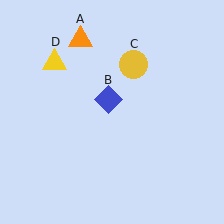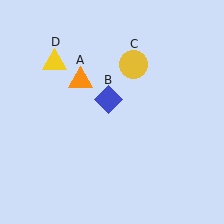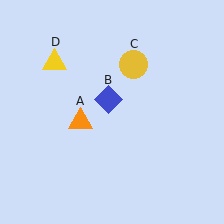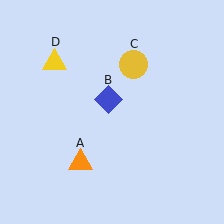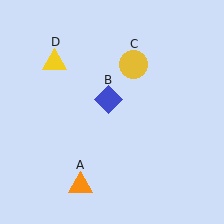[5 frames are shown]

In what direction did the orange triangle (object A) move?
The orange triangle (object A) moved down.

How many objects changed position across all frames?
1 object changed position: orange triangle (object A).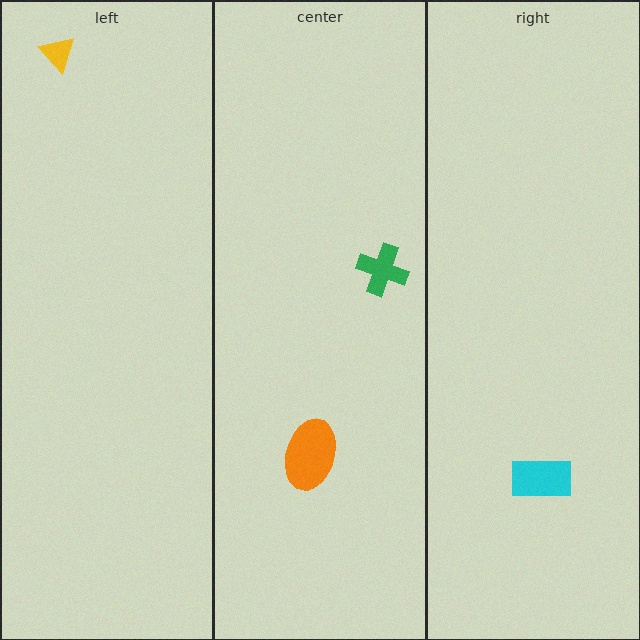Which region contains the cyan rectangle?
The right region.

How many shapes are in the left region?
1.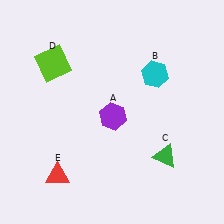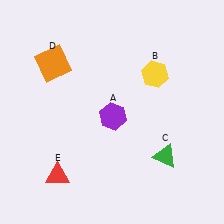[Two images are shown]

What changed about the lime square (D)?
In Image 1, D is lime. In Image 2, it changed to orange.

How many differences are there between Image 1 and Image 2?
There are 2 differences between the two images.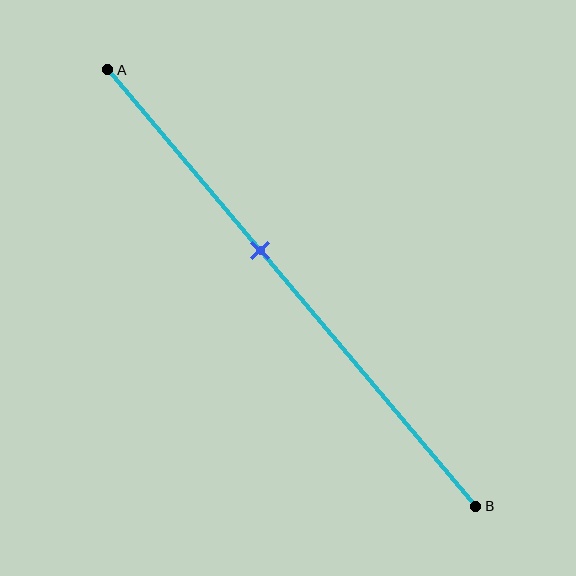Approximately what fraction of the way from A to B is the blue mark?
The blue mark is approximately 40% of the way from A to B.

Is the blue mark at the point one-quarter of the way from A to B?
No, the mark is at about 40% from A, not at the 25% one-quarter point.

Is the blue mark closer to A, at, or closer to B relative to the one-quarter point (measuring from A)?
The blue mark is closer to point B than the one-quarter point of segment AB.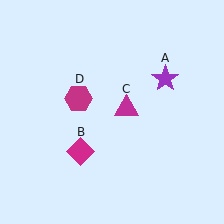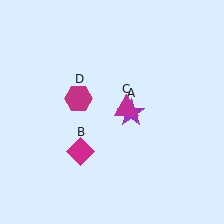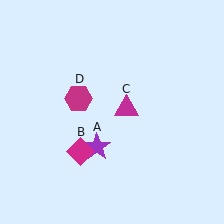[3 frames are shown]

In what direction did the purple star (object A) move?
The purple star (object A) moved down and to the left.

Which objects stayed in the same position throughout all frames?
Magenta diamond (object B) and magenta triangle (object C) and magenta hexagon (object D) remained stationary.